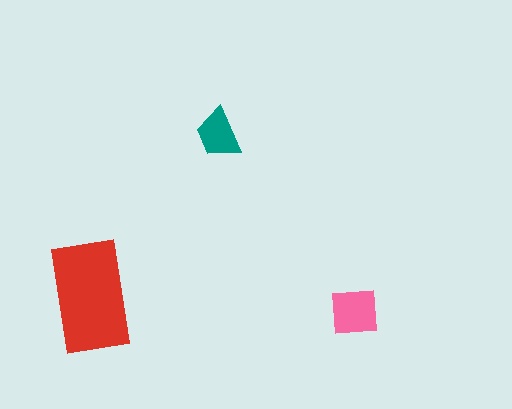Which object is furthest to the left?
The red rectangle is leftmost.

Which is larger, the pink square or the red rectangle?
The red rectangle.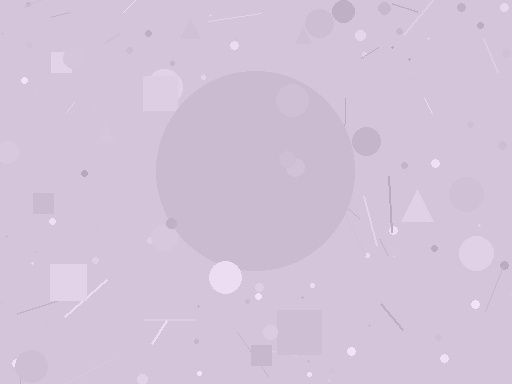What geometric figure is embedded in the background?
A circle is embedded in the background.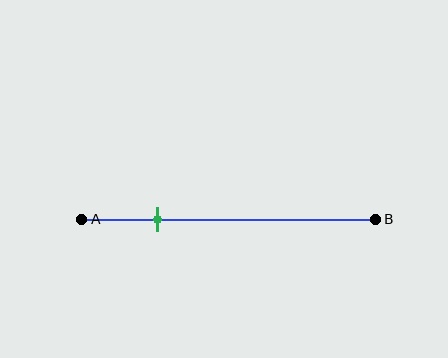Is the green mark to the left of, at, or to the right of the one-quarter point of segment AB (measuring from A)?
The green mark is approximately at the one-quarter point of segment AB.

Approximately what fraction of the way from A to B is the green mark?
The green mark is approximately 25% of the way from A to B.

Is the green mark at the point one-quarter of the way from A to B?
Yes, the mark is approximately at the one-quarter point.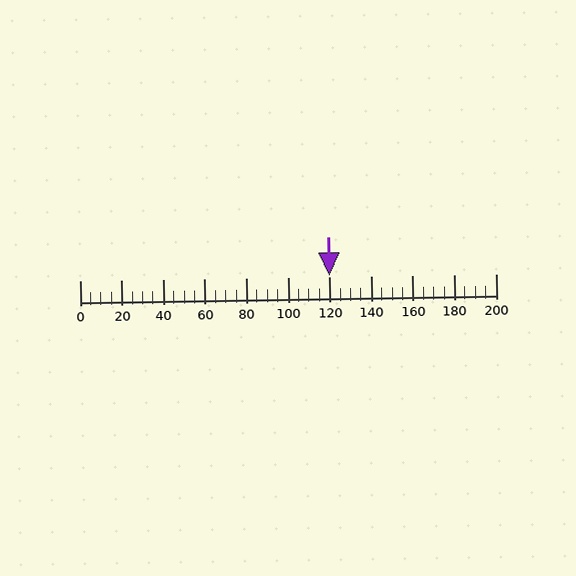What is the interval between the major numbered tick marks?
The major tick marks are spaced 20 units apart.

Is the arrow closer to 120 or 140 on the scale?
The arrow is closer to 120.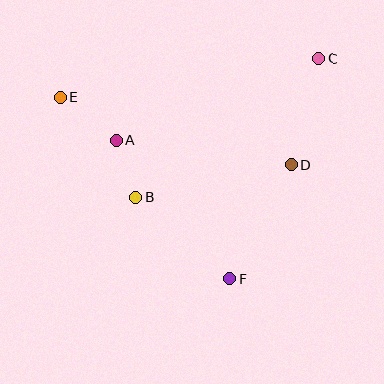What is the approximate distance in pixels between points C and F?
The distance between C and F is approximately 238 pixels.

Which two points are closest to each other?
Points A and B are closest to each other.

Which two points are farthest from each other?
Points C and E are farthest from each other.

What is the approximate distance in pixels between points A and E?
The distance between A and E is approximately 70 pixels.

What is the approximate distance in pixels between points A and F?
The distance between A and F is approximately 179 pixels.